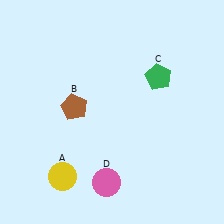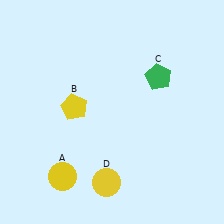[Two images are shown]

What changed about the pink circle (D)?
In Image 1, D is pink. In Image 2, it changed to yellow.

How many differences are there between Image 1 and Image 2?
There are 2 differences between the two images.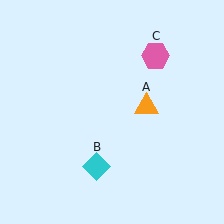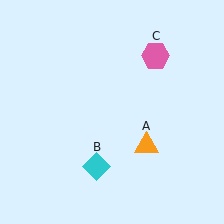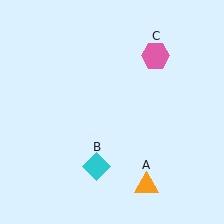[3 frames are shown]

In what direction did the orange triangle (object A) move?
The orange triangle (object A) moved down.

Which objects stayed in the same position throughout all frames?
Cyan diamond (object B) and pink hexagon (object C) remained stationary.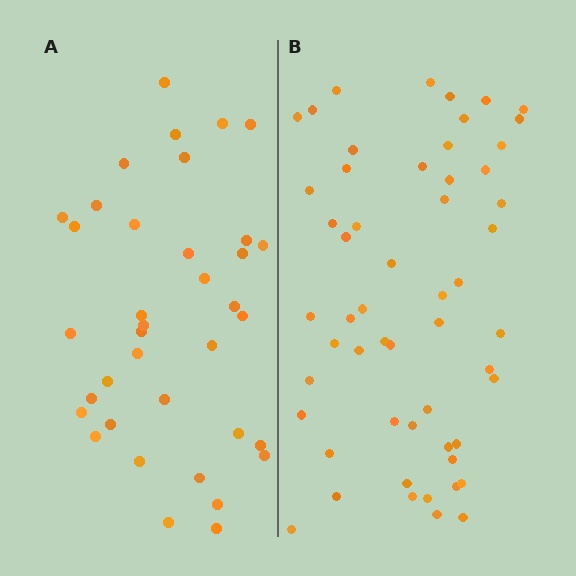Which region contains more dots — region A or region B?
Region B (the right region) has more dots.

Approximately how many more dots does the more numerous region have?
Region B has approximately 20 more dots than region A.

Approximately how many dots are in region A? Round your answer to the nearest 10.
About 40 dots. (The exact count is 37, which rounds to 40.)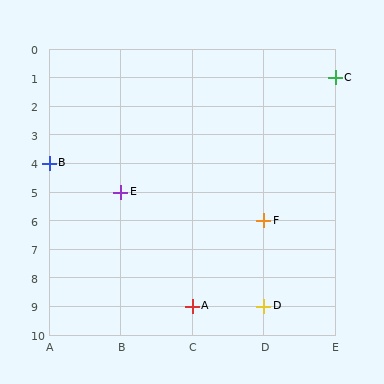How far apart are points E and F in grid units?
Points E and F are 2 columns and 1 row apart (about 2.2 grid units diagonally).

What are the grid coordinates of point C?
Point C is at grid coordinates (E, 1).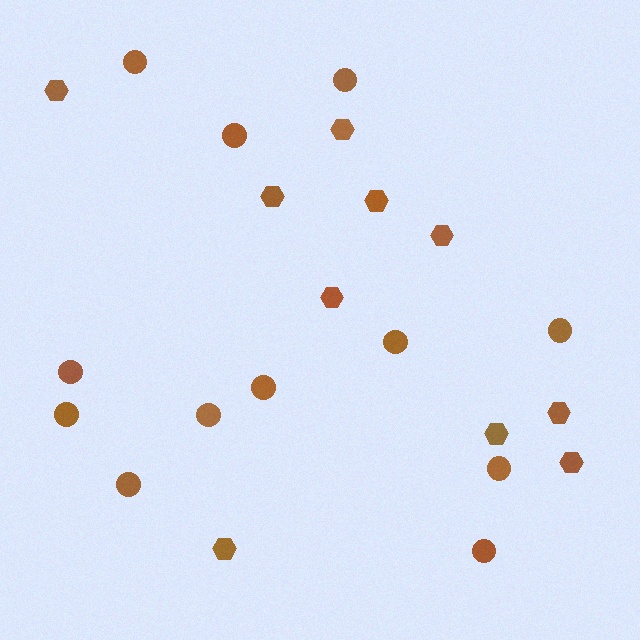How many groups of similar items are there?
There are 2 groups: one group of hexagons (10) and one group of circles (12).